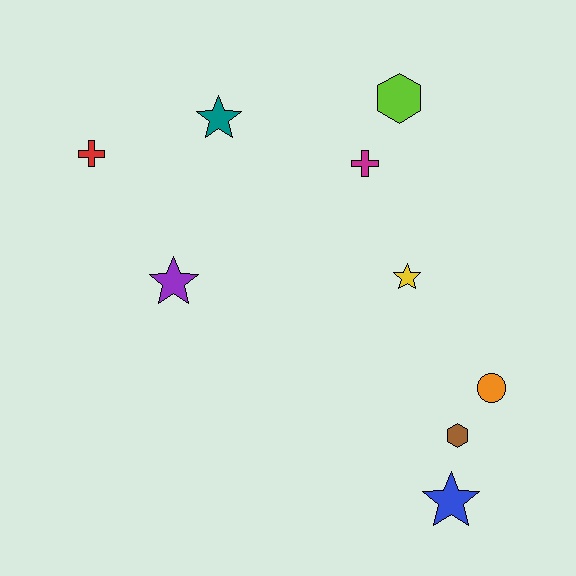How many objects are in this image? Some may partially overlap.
There are 9 objects.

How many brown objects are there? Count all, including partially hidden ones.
There is 1 brown object.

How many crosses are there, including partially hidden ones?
There are 2 crosses.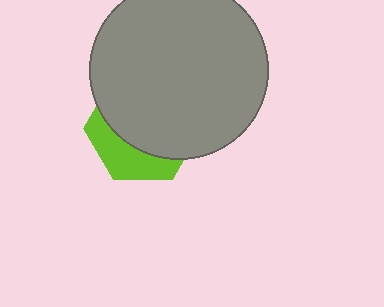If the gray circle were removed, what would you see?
You would see the complete lime hexagon.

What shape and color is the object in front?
The object in front is a gray circle.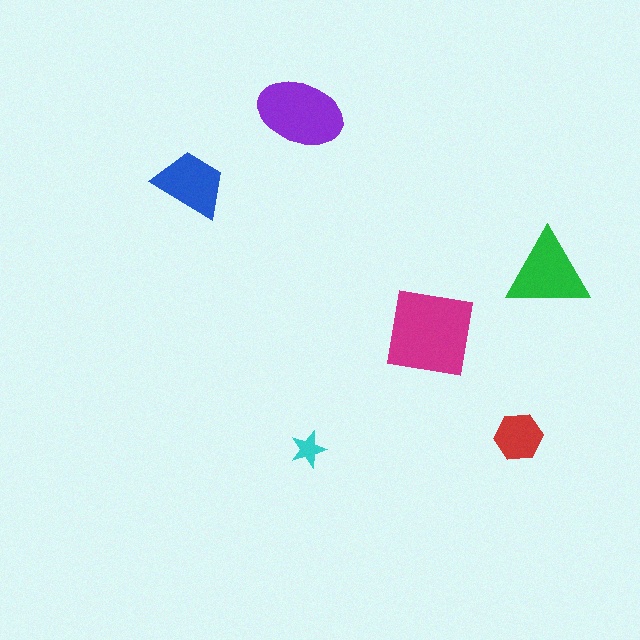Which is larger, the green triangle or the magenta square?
The magenta square.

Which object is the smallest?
The cyan star.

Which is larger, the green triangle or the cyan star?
The green triangle.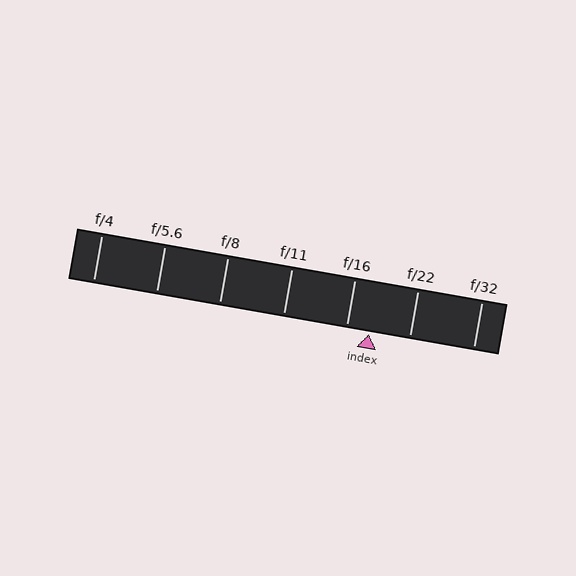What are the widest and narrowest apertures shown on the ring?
The widest aperture shown is f/4 and the narrowest is f/32.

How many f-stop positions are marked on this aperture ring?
There are 7 f-stop positions marked.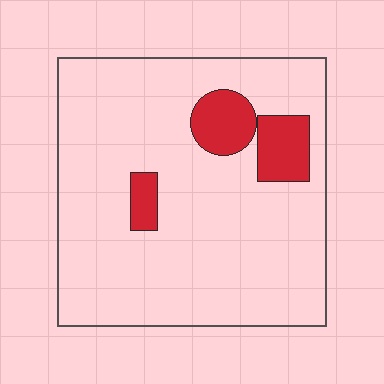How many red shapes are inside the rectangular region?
3.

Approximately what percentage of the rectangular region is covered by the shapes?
Approximately 10%.